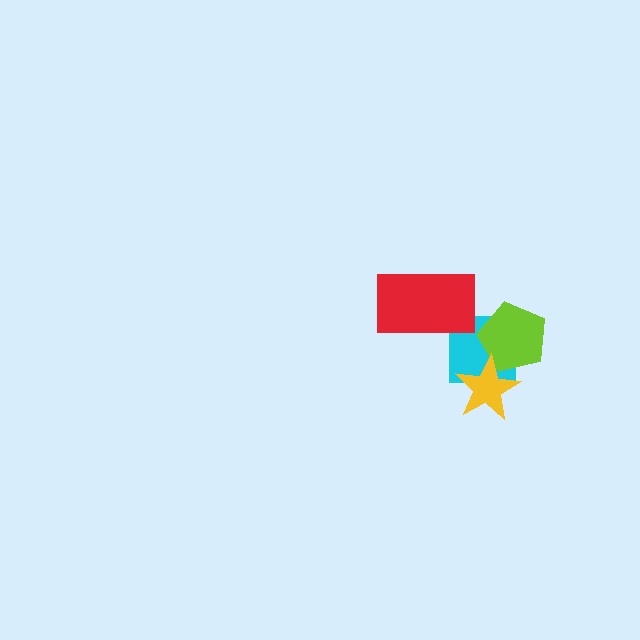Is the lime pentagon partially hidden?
Yes, it is partially covered by another shape.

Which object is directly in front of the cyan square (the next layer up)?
The lime pentagon is directly in front of the cyan square.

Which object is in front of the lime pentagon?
The yellow star is in front of the lime pentagon.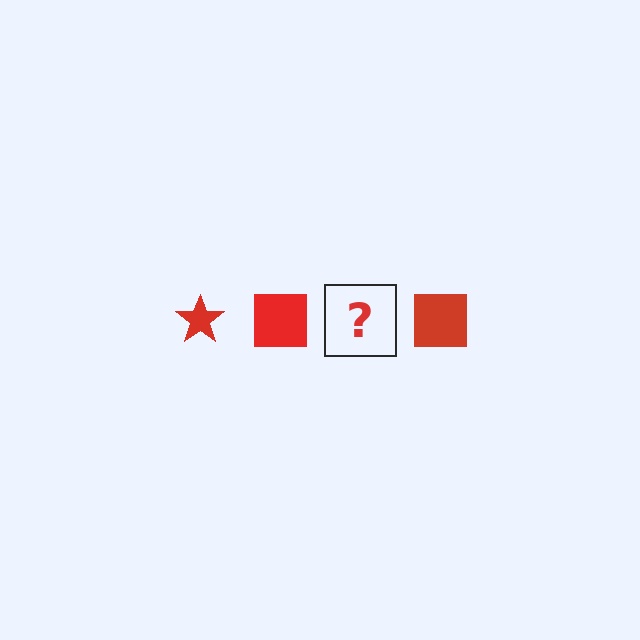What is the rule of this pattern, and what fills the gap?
The rule is that the pattern cycles through star, square shapes in red. The gap should be filled with a red star.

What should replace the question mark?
The question mark should be replaced with a red star.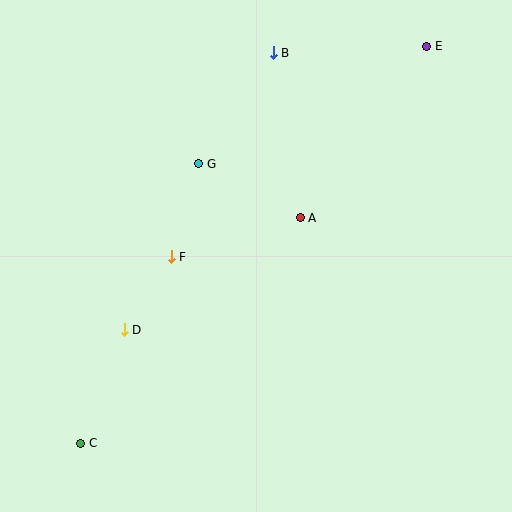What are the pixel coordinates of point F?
Point F is at (171, 257).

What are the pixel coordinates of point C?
Point C is at (81, 443).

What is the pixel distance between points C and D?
The distance between C and D is 121 pixels.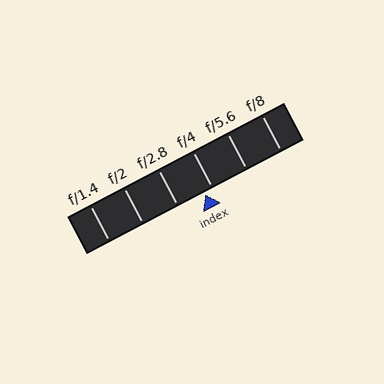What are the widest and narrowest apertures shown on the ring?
The widest aperture shown is f/1.4 and the narrowest is f/8.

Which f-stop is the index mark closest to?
The index mark is closest to f/4.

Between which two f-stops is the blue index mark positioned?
The index mark is between f/2.8 and f/4.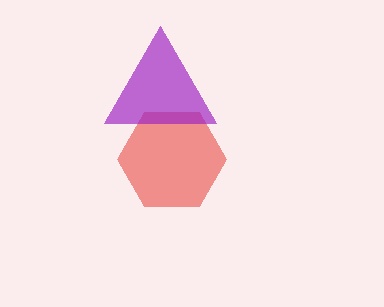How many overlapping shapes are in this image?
There are 2 overlapping shapes in the image.